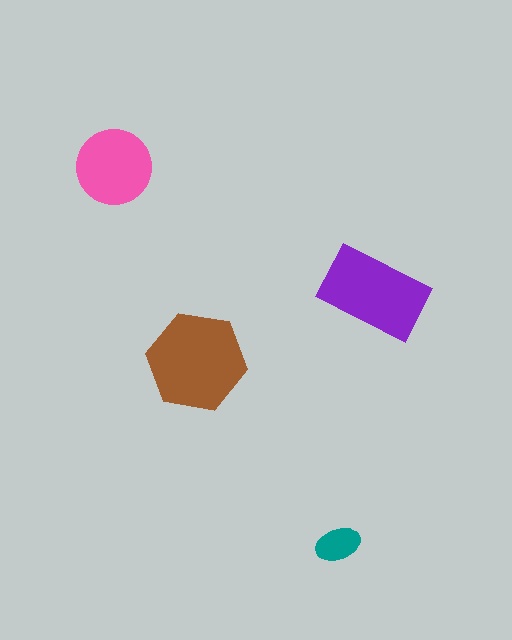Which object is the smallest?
The teal ellipse.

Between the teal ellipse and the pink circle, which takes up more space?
The pink circle.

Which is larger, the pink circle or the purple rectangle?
The purple rectangle.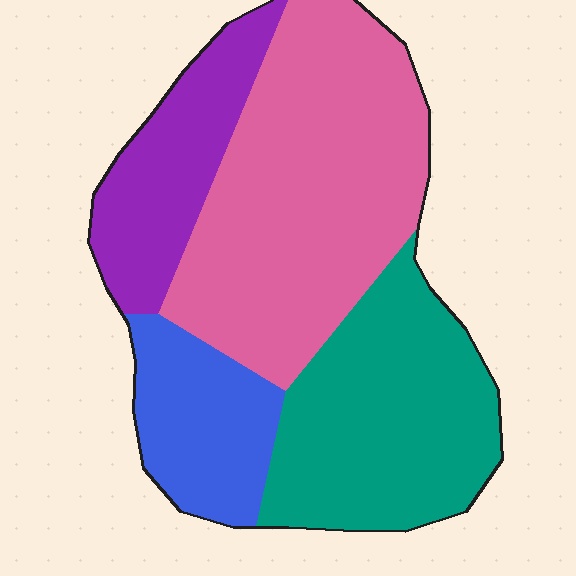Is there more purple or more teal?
Teal.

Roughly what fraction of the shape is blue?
Blue covers roughly 15% of the shape.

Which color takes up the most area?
Pink, at roughly 40%.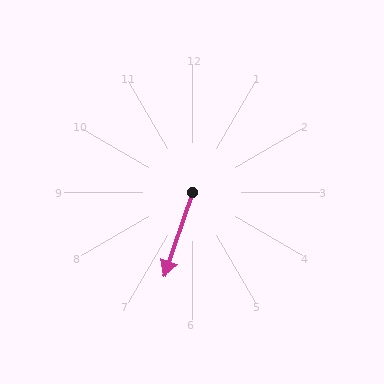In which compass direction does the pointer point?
South.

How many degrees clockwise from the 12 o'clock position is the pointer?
Approximately 199 degrees.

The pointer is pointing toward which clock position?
Roughly 7 o'clock.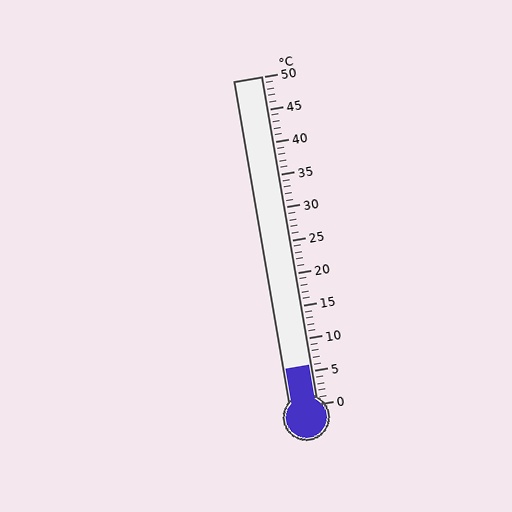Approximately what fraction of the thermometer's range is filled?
The thermometer is filled to approximately 10% of its range.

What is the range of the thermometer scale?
The thermometer scale ranges from 0°C to 50°C.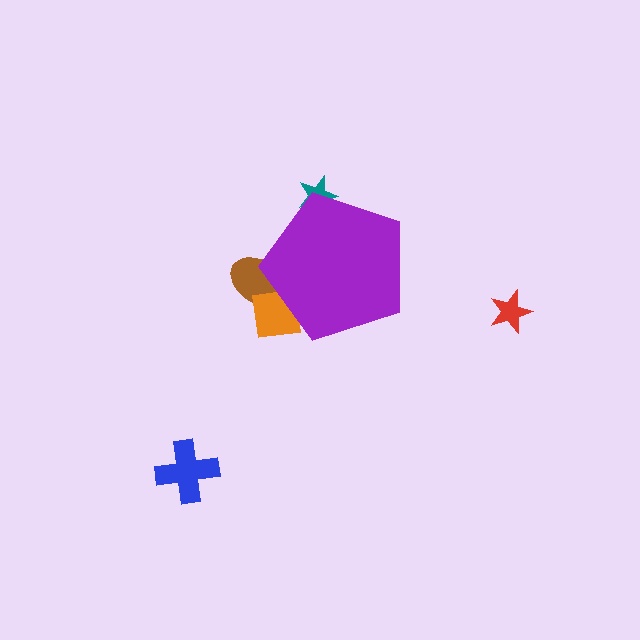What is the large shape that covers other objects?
A purple pentagon.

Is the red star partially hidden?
No, the red star is fully visible.